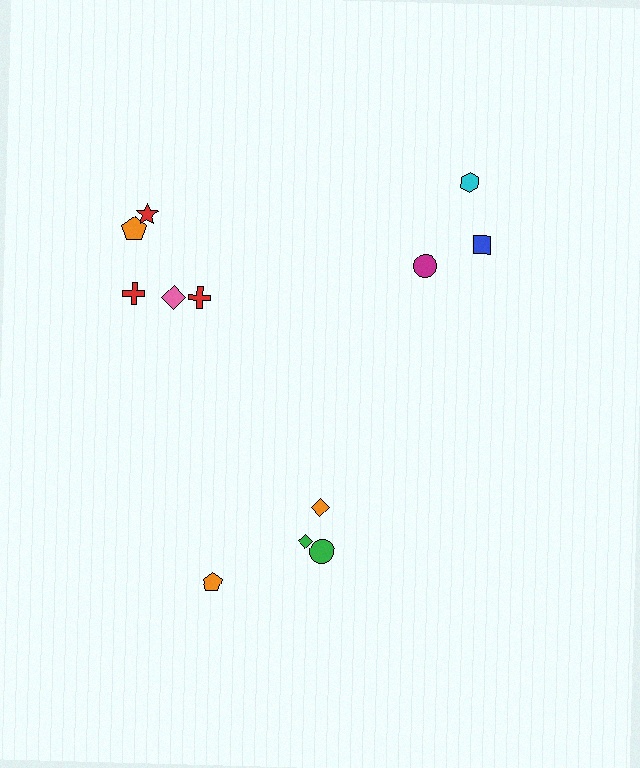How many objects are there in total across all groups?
There are 12 objects.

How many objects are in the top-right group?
There are 3 objects.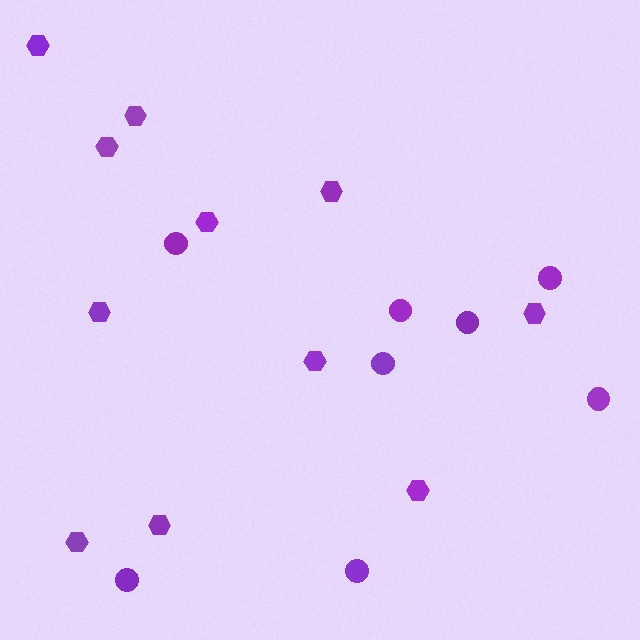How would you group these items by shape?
There are 2 groups: one group of hexagons (11) and one group of circles (8).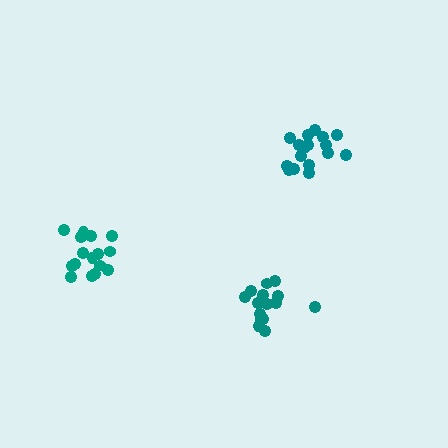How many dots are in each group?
Group 1: 15 dots, Group 2: 18 dots, Group 3: 16 dots (49 total).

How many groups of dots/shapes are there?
There are 3 groups.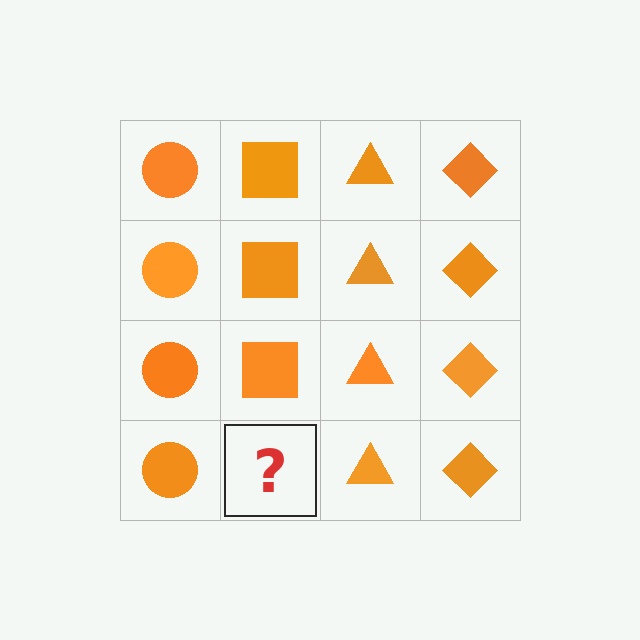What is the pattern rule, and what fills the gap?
The rule is that each column has a consistent shape. The gap should be filled with an orange square.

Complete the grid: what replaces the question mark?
The question mark should be replaced with an orange square.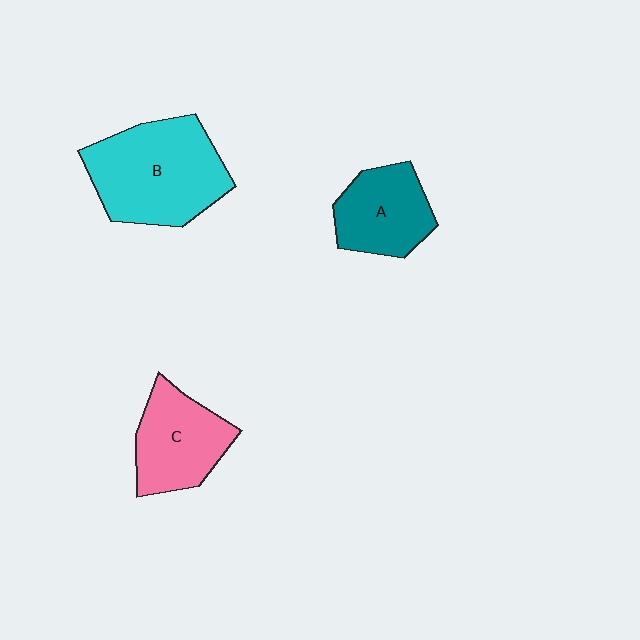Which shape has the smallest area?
Shape A (teal).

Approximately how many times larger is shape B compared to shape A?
Approximately 1.6 times.